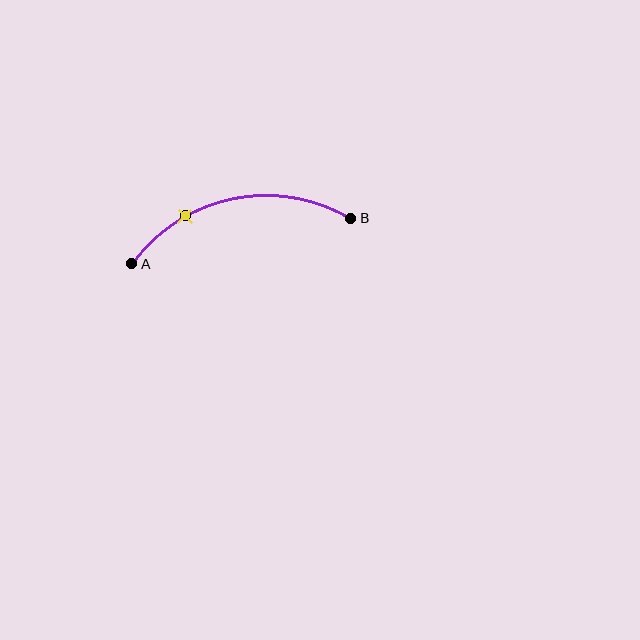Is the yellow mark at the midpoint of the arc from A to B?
No. The yellow mark lies on the arc but is closer to endpoint A. The arc midpoint would be at the point on the curve equidistant along the arc from both A and B.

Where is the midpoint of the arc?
The arc midpoint is the point on the curve farthest from the straight line joining A and B. It sits above that line.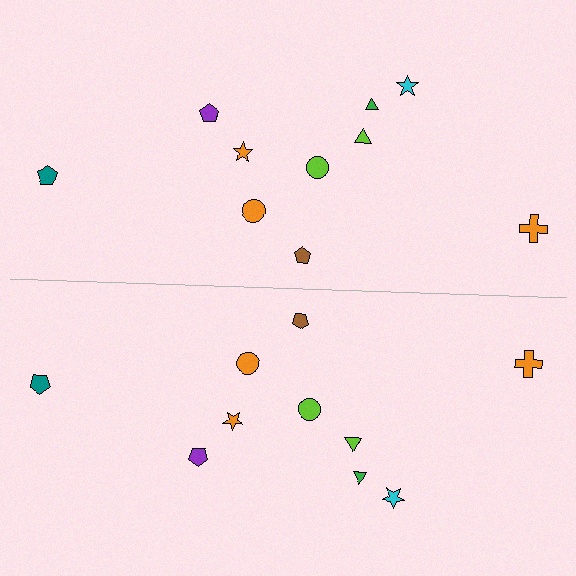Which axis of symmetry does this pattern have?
The pattern has a horizontal axis of symmetry running through the center of the image.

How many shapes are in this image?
There are 20 shapes in this image.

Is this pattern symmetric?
Yes, this pattern has bilateral (reflection) symmetry.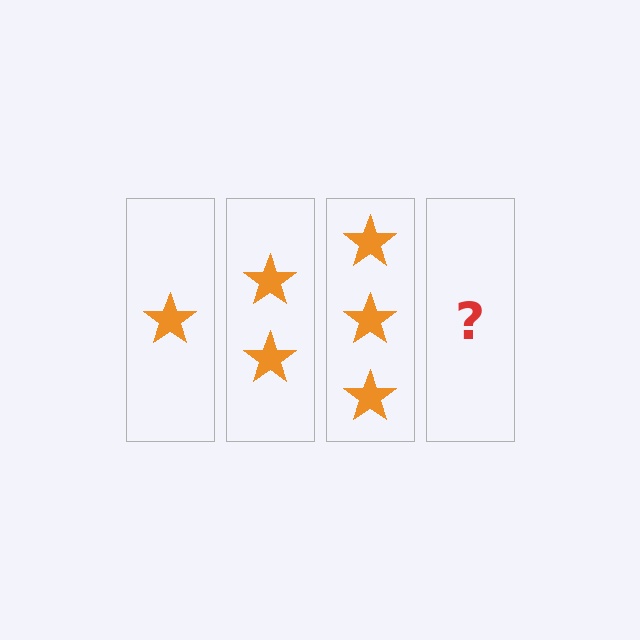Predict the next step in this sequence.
The next step is 4 stars.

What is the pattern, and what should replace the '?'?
The pattern is that each step adds one more star. The '?' should be 4 stars.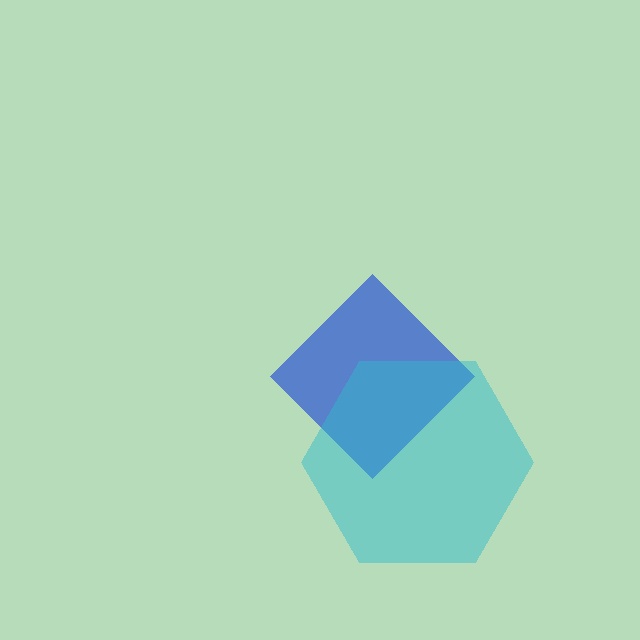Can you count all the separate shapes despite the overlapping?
Yes, there are 2 separate shapes.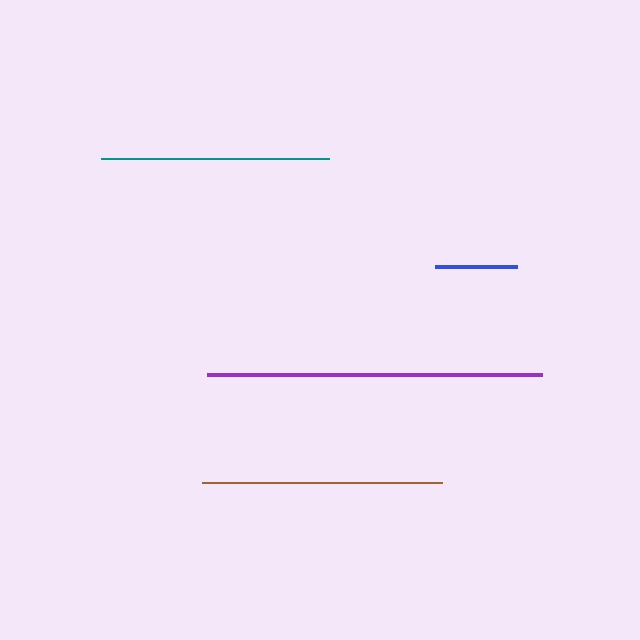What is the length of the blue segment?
The blue segment is approximately 81 pixels long.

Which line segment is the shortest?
The blue line is the shortest at approximately 81 pixels.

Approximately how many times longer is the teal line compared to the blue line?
The teal line is approximately 2.8 times the length of the blue line.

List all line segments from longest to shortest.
From longest to shortest: purple, brown, teal, blue.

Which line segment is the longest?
The purple line is the longest at approximately 335 pixels.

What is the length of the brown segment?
The brown segment is approximately 240 pixels long.